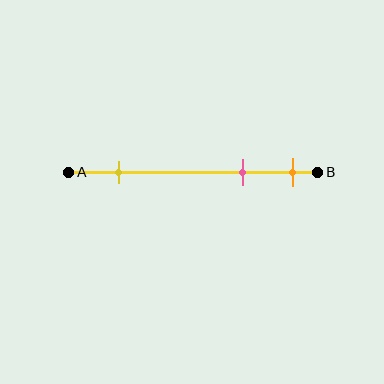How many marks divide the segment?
There are 3 marks dividing the segment.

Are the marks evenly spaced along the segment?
No, the marks are not evenly spaced.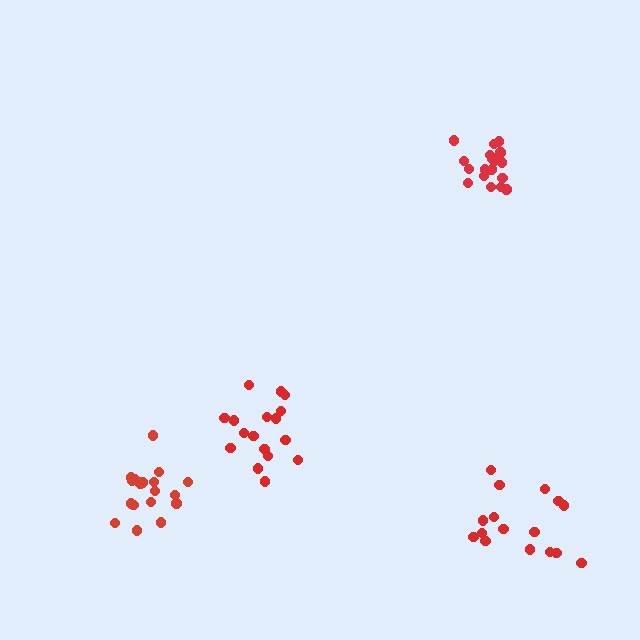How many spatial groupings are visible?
There are 4 spatial groupings.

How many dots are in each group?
Group 1: 17 dots, Group 2: 16 dots, Group 3: 19 dots, Group 4: 18 dots (70 total).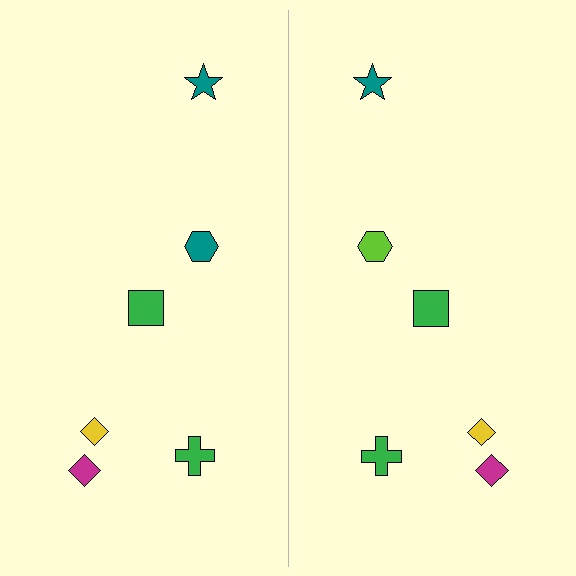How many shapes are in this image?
There are 12 shapes in this image.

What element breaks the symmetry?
The lime hexagon on the right side breaks the symmetry — its mirror counterpart is teal.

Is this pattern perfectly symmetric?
No, the pattern is not perfectly symmetric. The lime hexagon on the right side breaks the symmetry — its mirror counterpart is teal.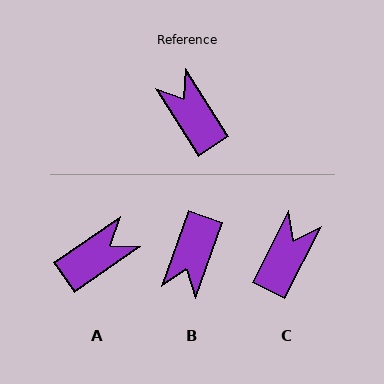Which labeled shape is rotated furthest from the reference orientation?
B, about 128 degrees away.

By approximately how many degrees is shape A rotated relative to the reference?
Approximately 87 degrees clockwise.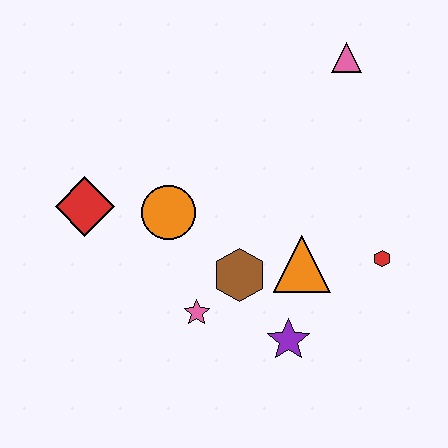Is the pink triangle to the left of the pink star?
No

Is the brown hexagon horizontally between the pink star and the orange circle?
No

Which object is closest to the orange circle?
The red diamond is closest to the orange circle.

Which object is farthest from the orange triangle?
The red diamond is farthest from the orange triangle.